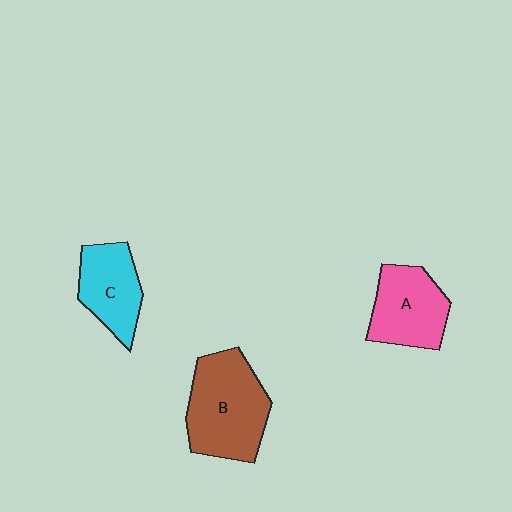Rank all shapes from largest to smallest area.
From largest to smallest: B (brown), A (pink), C (cyan).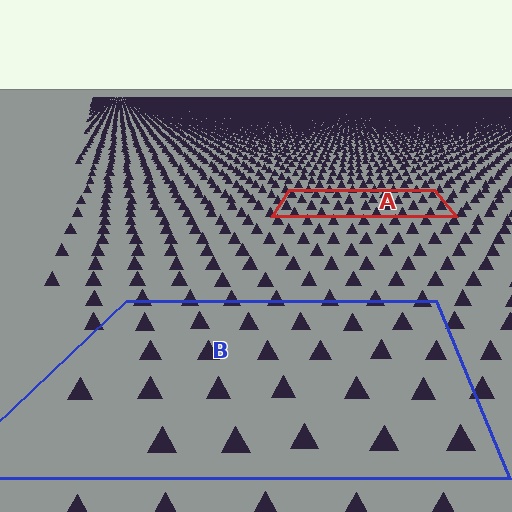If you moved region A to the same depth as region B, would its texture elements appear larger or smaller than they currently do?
They would appear larger. At a closer depth, the same texture elements are projected at a bigger on-screen size.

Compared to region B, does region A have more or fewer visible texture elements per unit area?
Region A has more texture elements per unit area — they are packed more densely because it is farther away.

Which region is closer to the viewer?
Region B is closer. The texture elements there are larger and more spread out.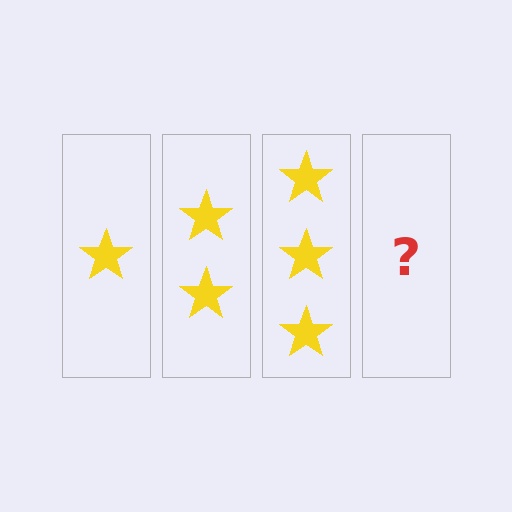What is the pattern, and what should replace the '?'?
The pattern is that each step adds one more star. The '?' should be 4 stars.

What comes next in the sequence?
The next element should be 4 stars.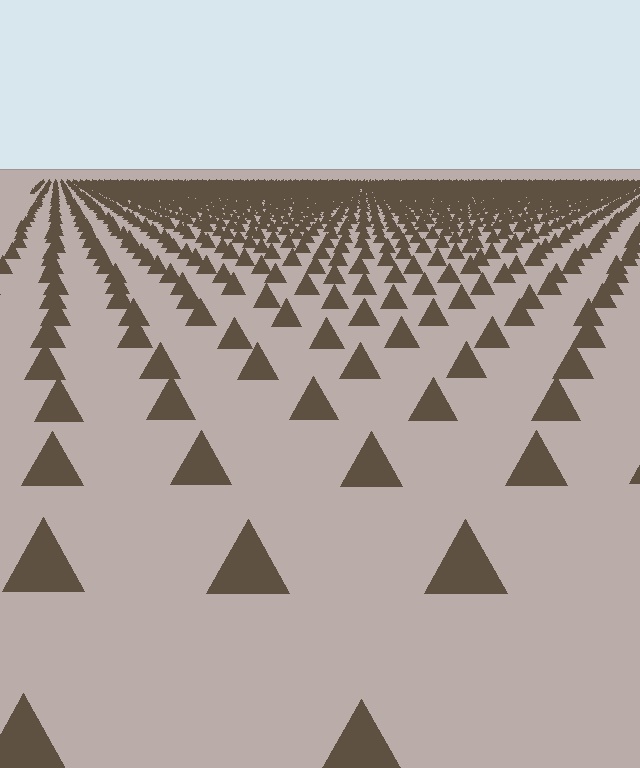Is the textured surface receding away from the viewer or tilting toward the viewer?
The surface is receding away from the viewer. Texture elements get smaller and denser toward the top.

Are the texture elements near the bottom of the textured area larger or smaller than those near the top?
Larger. Near the bottom, elements are closer to the viewer and appear at a bigger on-screen size.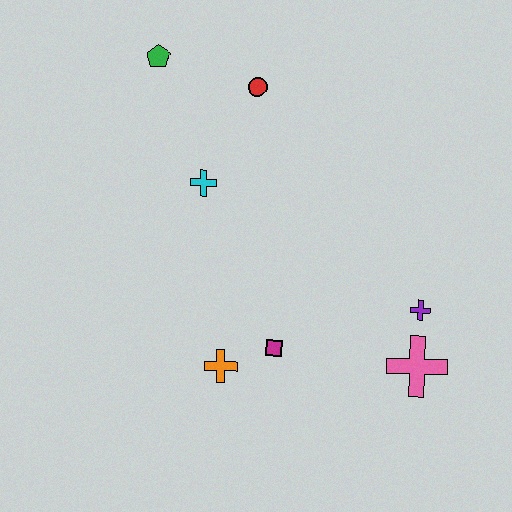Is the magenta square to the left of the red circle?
No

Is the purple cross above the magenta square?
Yes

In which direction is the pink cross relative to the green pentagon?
The pink cross is below the green pentagon.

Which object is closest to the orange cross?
The magenta square is closest to the orange cross.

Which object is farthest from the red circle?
The pink cross is farthest from the red circle.